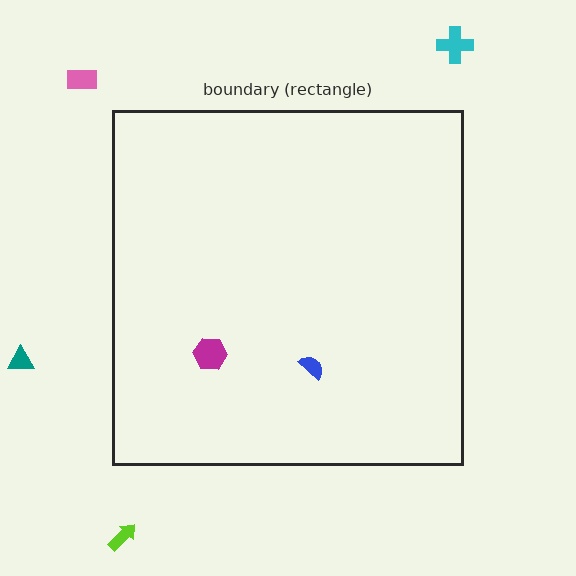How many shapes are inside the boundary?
2 inside, 4 outside.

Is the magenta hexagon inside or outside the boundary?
Inside.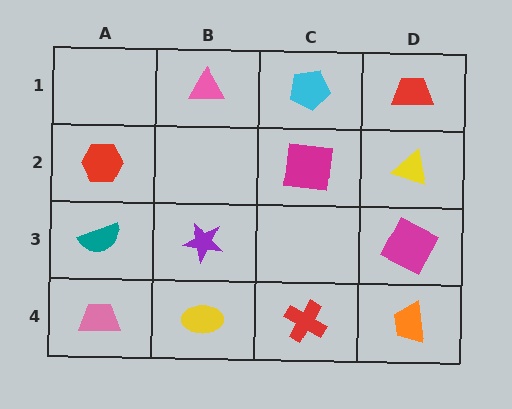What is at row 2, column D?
A yellow triangle.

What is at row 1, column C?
A cyan pentagon.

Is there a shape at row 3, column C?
No, that cell is empty.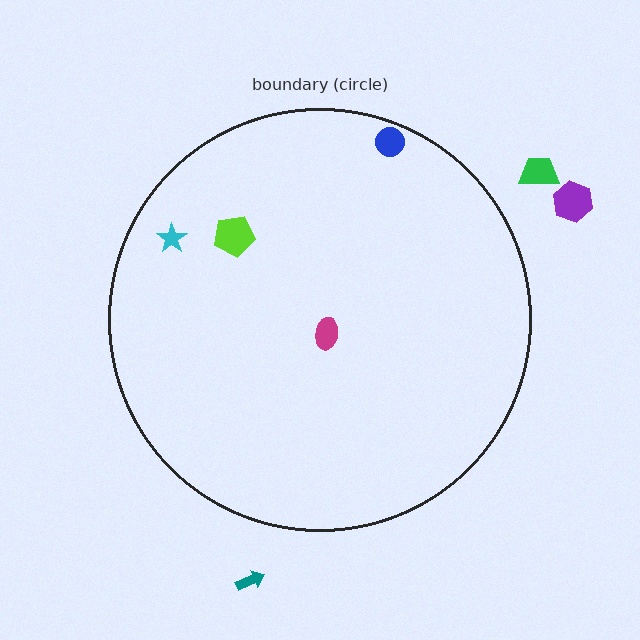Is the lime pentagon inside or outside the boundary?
Inside.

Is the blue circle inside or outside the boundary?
Inside.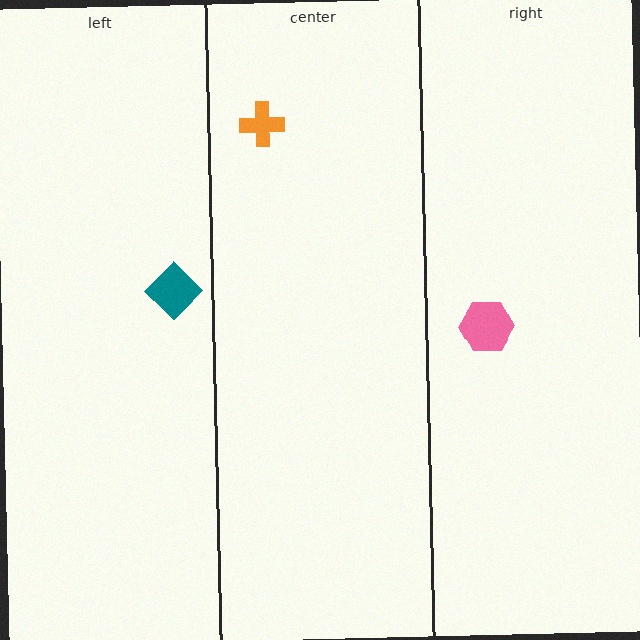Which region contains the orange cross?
The center region.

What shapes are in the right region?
The pink hexagon.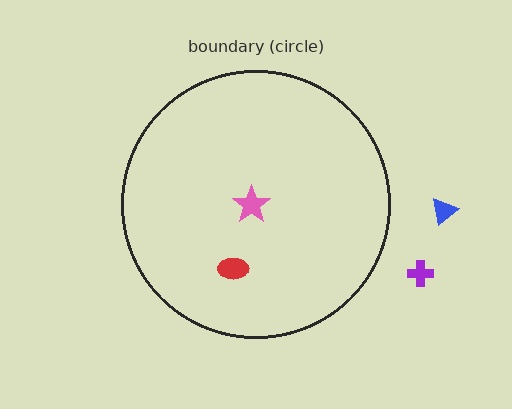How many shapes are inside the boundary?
2 inside, 2 outside.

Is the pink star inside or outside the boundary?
Inside.